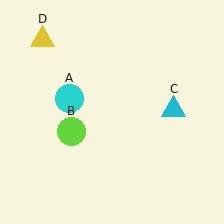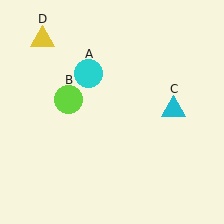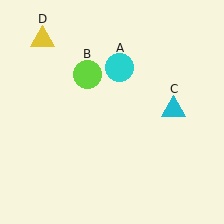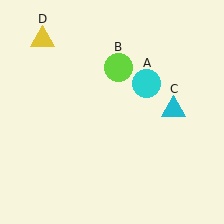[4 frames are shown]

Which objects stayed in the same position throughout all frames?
Cyan triangle (object C) and yellow triangle (object D) remained stationary.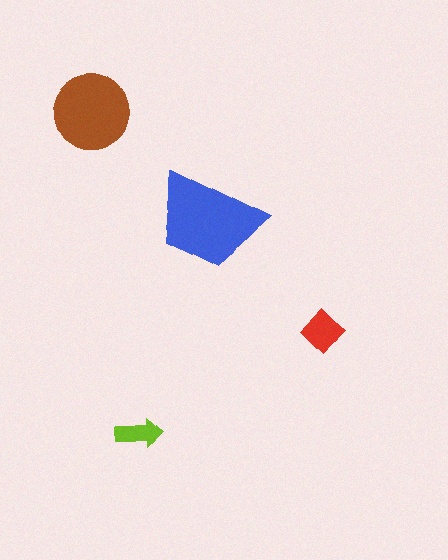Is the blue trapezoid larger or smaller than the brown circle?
Larger.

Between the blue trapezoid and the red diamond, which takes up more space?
The blue trapezoid.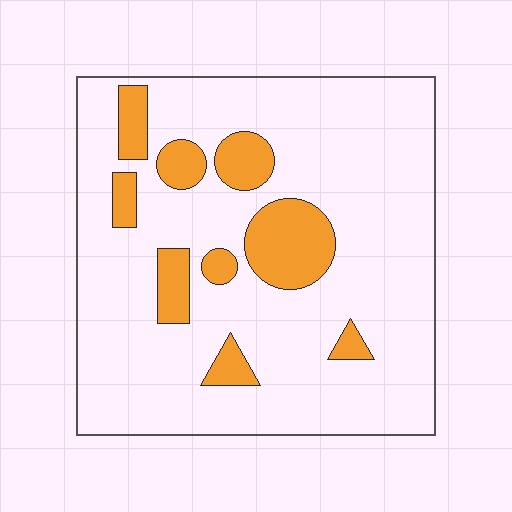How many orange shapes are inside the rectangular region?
9.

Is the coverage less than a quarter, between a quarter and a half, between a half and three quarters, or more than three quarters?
Less than a quarter.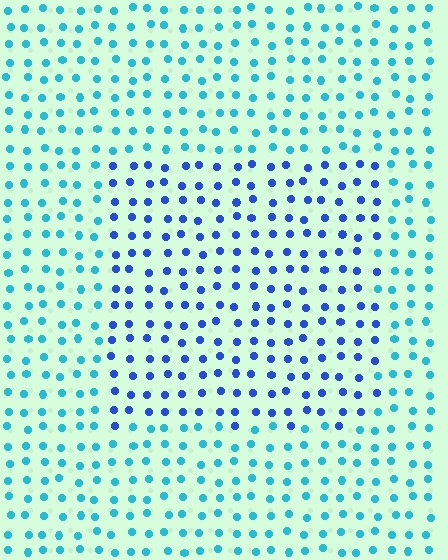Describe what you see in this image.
The image is filled with small cyan elements in a uniform arrangement. A rectangle-shaped region is visible where the elements are tinted to a slightly different hue, forming a subtle color boundary.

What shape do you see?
I see a rectangle.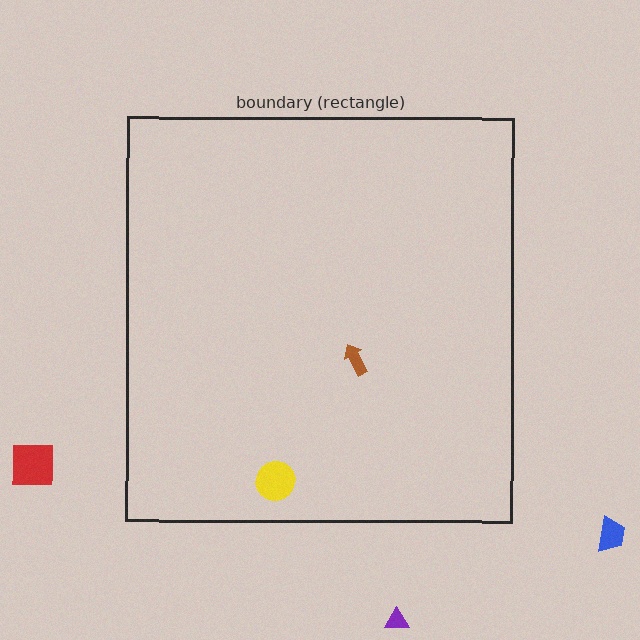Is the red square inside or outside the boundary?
Outside.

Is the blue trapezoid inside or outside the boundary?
Outside.